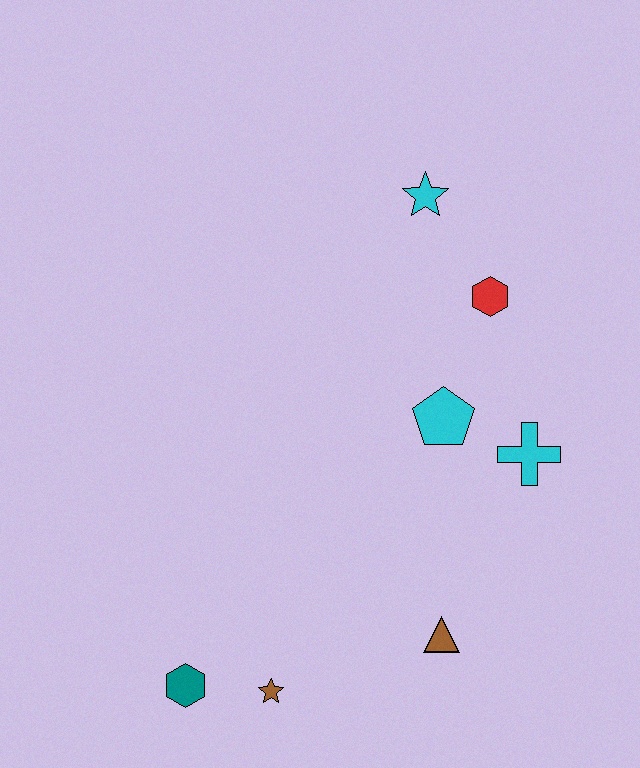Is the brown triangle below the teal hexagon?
No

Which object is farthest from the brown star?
The cyan star is farthest from the brown star.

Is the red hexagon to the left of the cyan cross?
Yes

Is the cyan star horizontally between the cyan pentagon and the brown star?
Yes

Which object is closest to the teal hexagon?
The brown star is closest to the teal hexagon.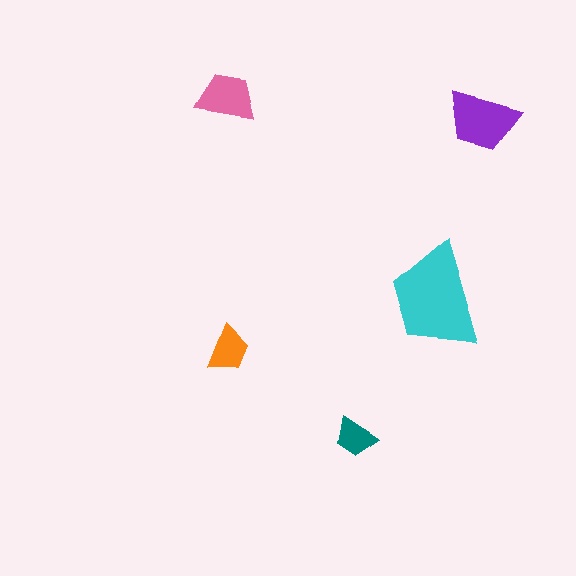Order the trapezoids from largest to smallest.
the cyan one, the purple one, the pink one, the orange one, the teal one.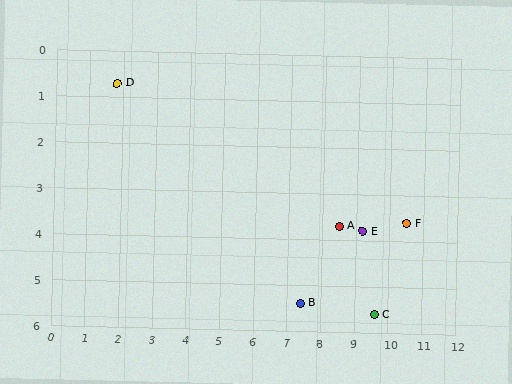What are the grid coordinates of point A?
Point A is at approximately (8.5, 3.7).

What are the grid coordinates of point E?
Point E is at approximately (9.2, 3.8).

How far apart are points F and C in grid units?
Points F and C are about 2.2 grid units apart.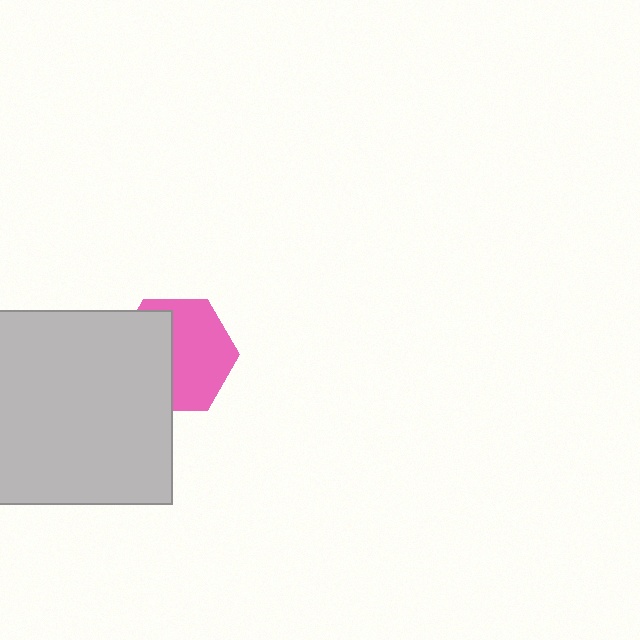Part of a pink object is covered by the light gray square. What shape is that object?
It is a hexagon.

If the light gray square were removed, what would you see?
You would see the complete pink hexagon.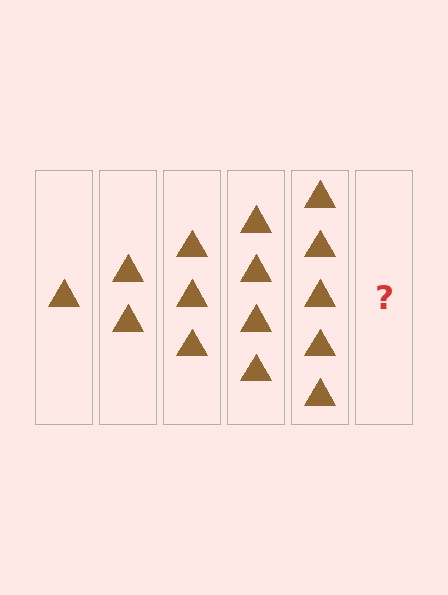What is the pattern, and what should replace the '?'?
The pattern is that each step adds one more triangle. The '?' should be 6 triangles.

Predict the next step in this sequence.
The next step is 6 triangles.